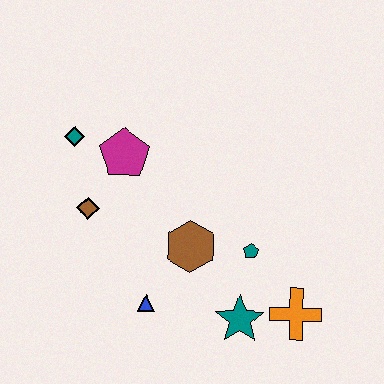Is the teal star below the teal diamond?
Yes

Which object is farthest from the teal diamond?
The orange cross is farthest from the teal diamond.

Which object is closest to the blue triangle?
The brown hexagon is closest to the blue triangle.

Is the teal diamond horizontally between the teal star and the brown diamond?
No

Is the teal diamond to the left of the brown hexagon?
Yes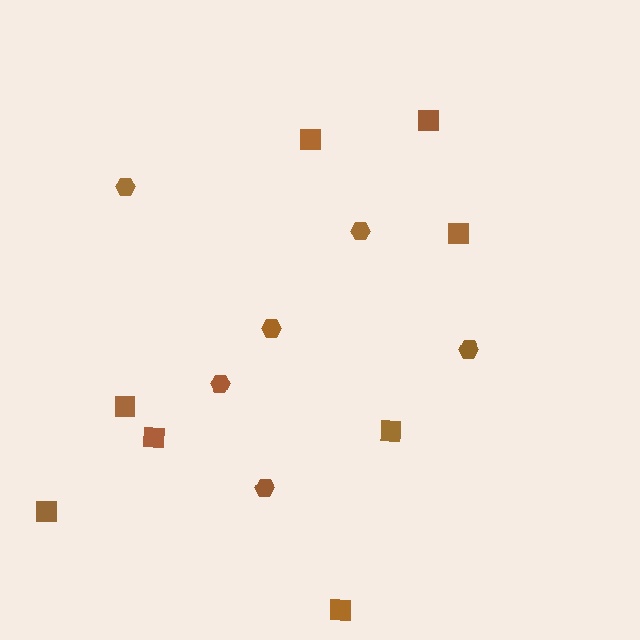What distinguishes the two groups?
There are 2 groups: one group of squares (8) and one group of hexagons (6).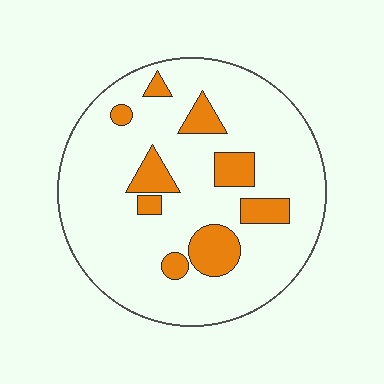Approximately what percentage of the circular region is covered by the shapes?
Approximately 15%.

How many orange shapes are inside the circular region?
9.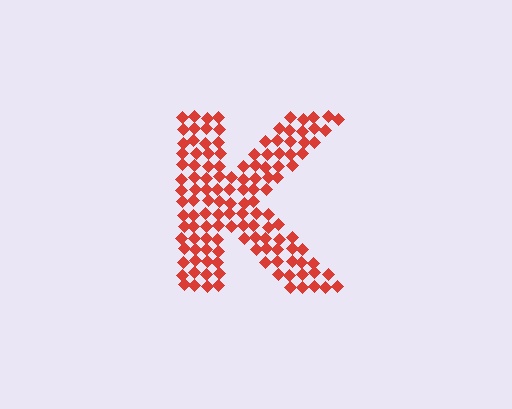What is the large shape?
The large shape is the letter K.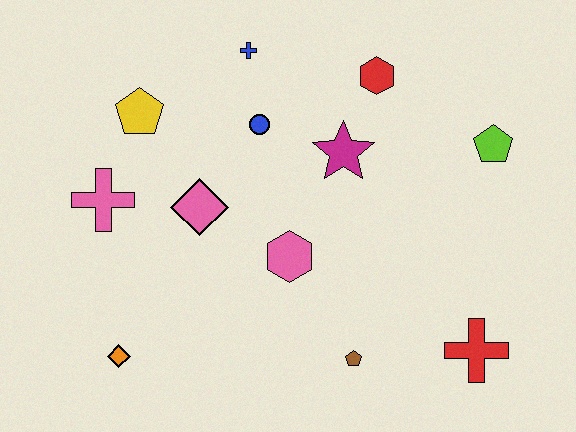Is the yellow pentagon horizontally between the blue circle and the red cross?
No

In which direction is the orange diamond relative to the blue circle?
The orange diamond is below the blue circle.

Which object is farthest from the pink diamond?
The red cross is farthest from the pink diamond.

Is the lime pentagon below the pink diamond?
No